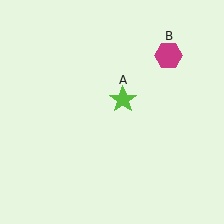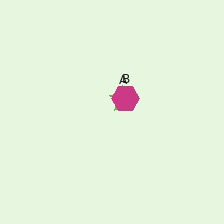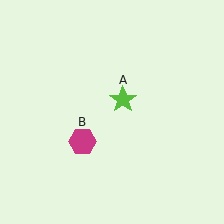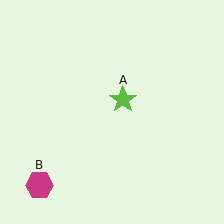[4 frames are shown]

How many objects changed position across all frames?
1 object changed position: magenta hexagon (object B).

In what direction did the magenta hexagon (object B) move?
The magenta hexagon (object B) moved down and to the left.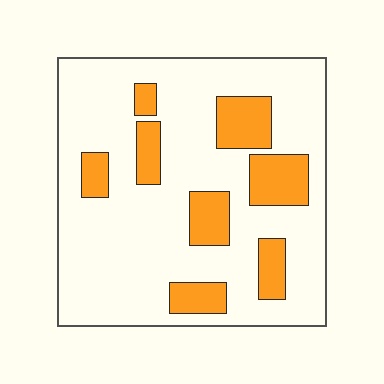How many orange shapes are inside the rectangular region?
8.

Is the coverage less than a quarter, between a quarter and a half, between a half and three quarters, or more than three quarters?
Less than a quarter.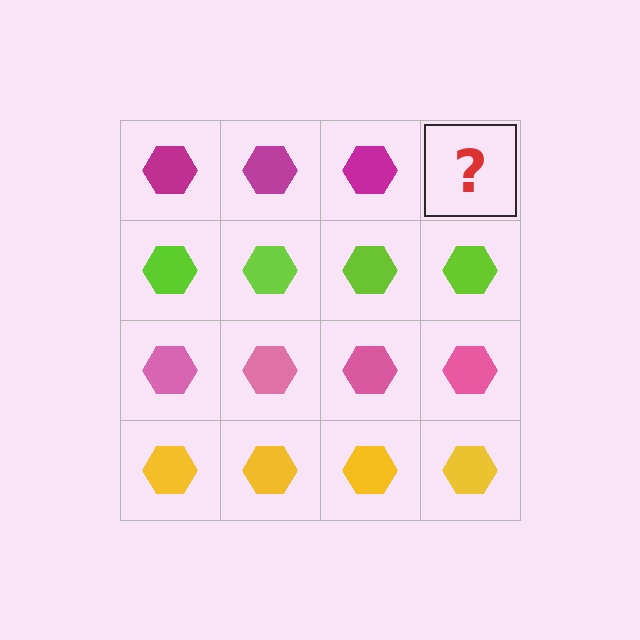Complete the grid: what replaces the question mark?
The question mark should be replaced with a magenta hexagon.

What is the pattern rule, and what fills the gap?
The rule is that each row has a consistent color. The gap should be filled with a magenta hexagon.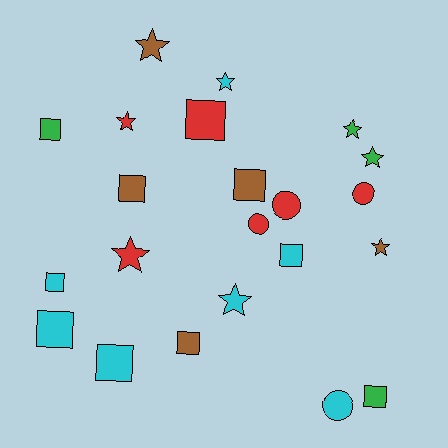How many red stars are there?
There are 2 red stars.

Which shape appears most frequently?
Square, with 10 objects.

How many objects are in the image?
There are 22 objects.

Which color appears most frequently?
Cyan, with 7 objects.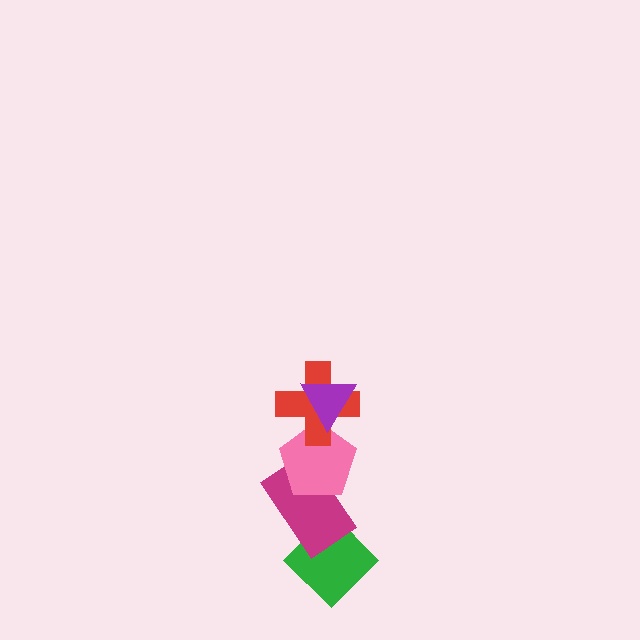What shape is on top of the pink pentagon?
The red cross is on top of the pink pentagon.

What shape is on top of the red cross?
The purple triangle is on top of the red cross.